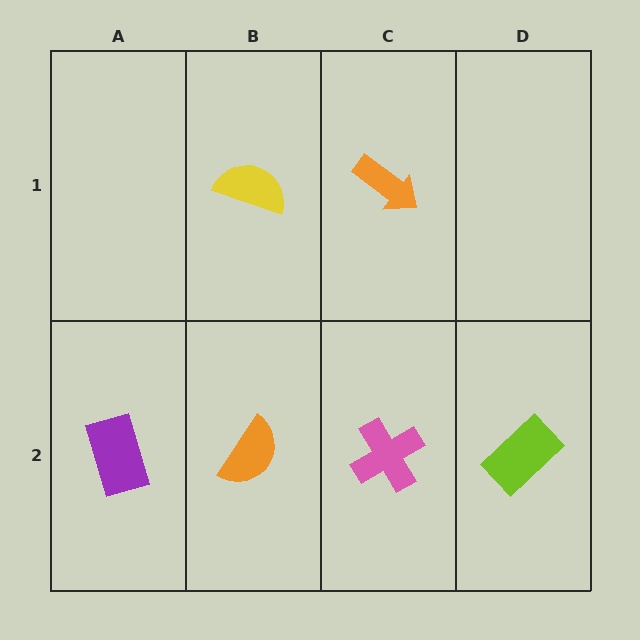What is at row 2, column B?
An orange semicircle.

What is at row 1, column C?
An orange arrow.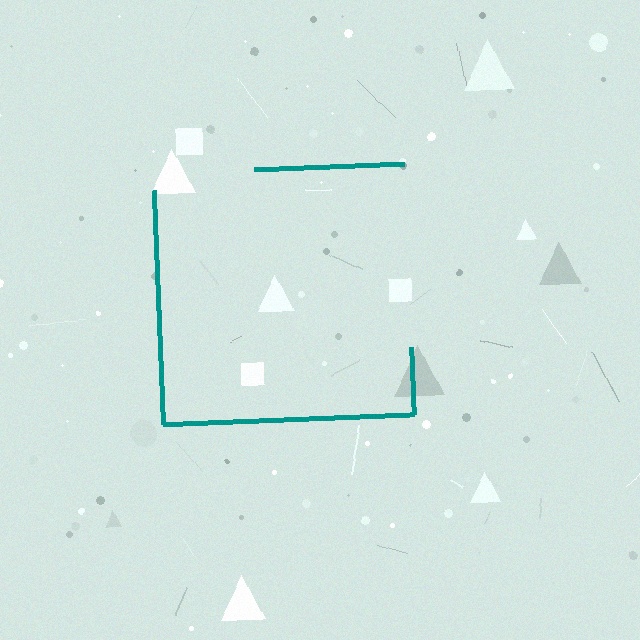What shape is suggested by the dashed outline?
The dashed outline suggests a square.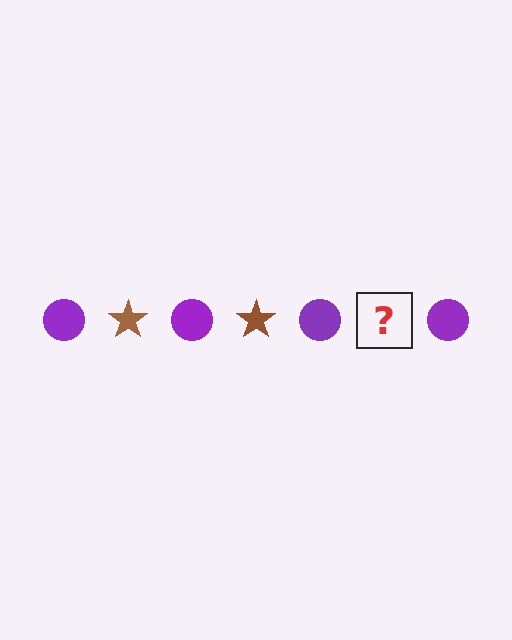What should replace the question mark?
The question mark should be replaced with a brown star.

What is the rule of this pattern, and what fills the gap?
The rule is that the pattern alternates between purple circle and brown star. The gap should be filled with a brown star.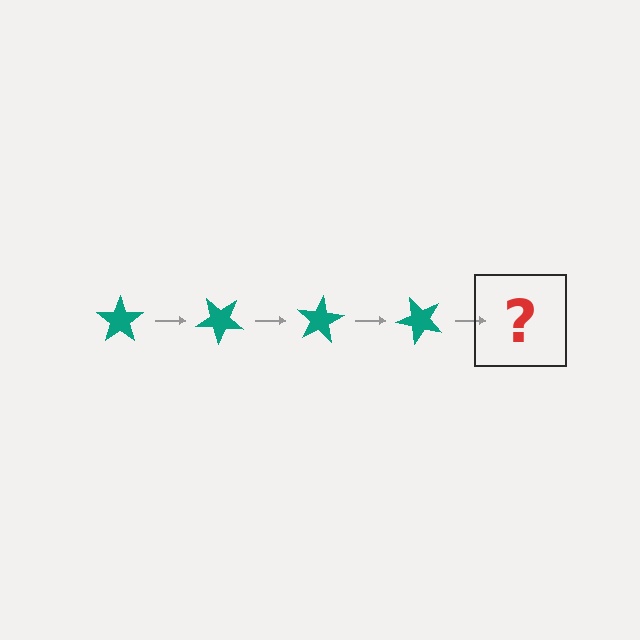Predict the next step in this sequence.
The next step is a teal star rotated 160 degrees.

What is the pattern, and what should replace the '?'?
The pattern is that the star rotates 40 degrees each step. The '?' should be a teal star rotated 160 degrees.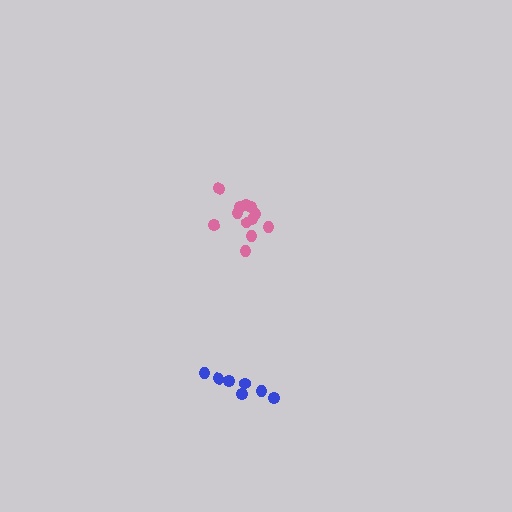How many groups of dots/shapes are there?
There are 2 groups.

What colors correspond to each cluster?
The clusters are colored: pink, blue.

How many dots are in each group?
Group 1: 12 dots, Group 2: 7 dots (19 total).